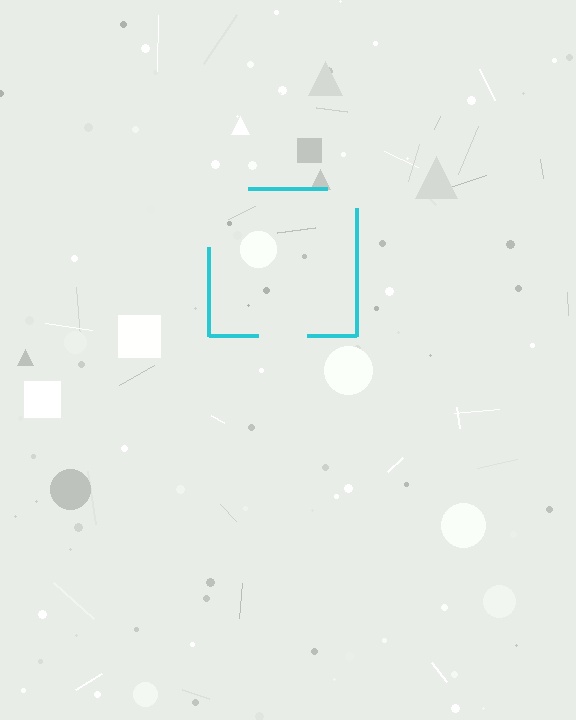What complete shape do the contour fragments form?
The contour fragments form a square.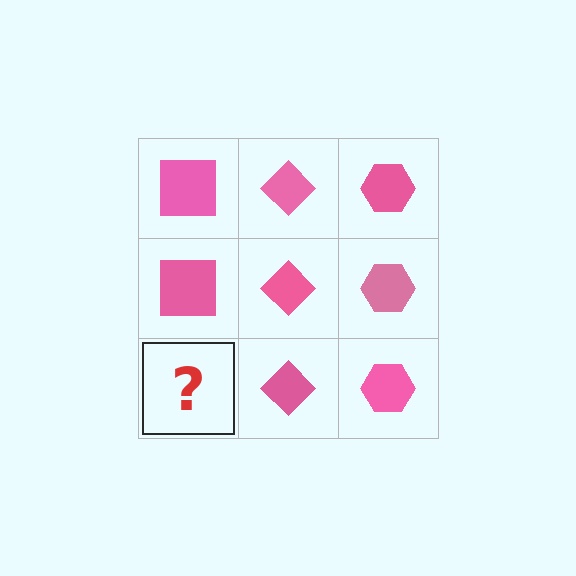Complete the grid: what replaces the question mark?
The question mark should be replaced with a pink square.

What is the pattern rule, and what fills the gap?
The rule is that each column has a consistent shape. The gap should be filled with a pink square.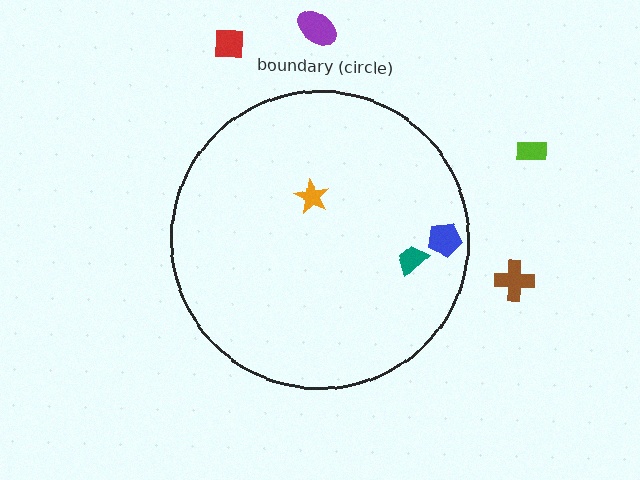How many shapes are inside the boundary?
3 inside, 4 outside.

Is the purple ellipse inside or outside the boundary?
Outside.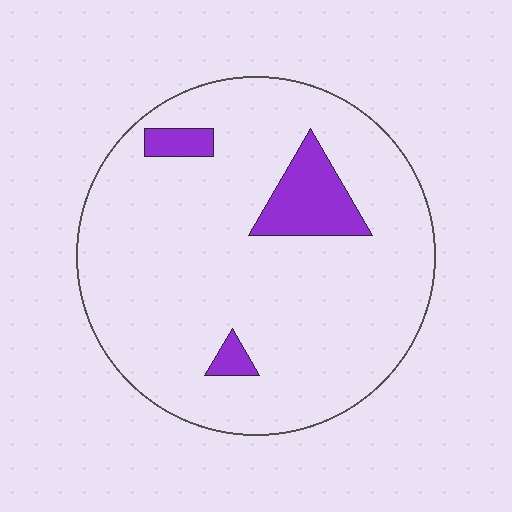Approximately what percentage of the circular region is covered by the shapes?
Approximately 10%.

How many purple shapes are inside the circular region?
3.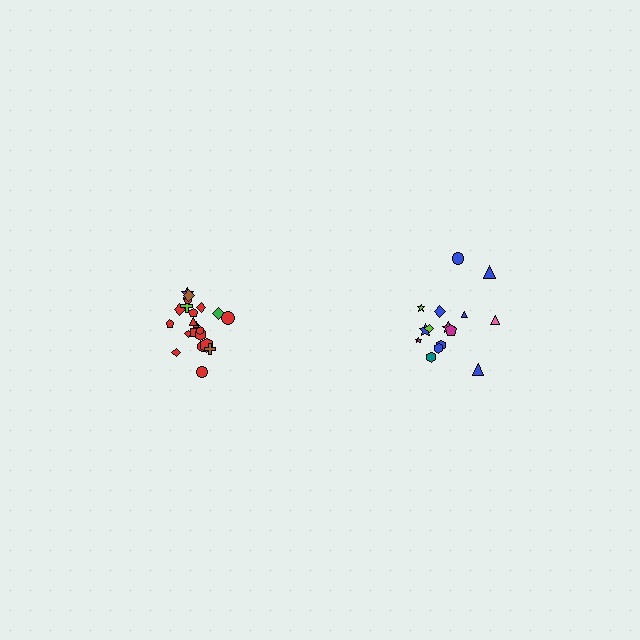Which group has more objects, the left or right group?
The left group.